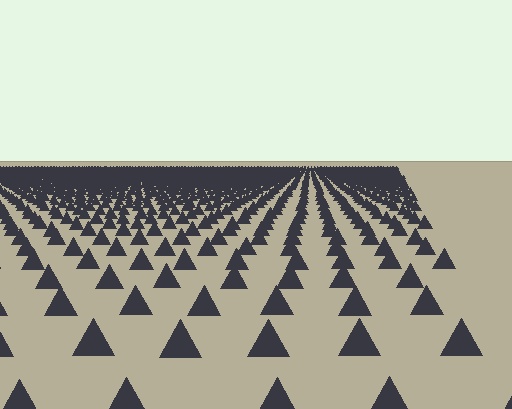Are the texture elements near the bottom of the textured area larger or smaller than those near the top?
Larger. Near the bottom, elements are closer to the viewer and appear at a bigger on-screen size.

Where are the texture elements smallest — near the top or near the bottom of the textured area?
Near the top.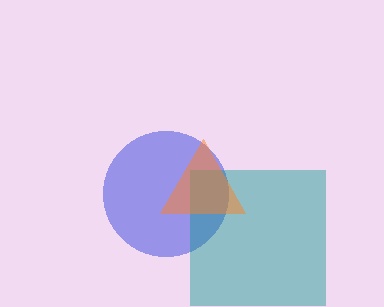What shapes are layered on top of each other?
The layered shapes are: a blue circle, a teal square, an orange triangle.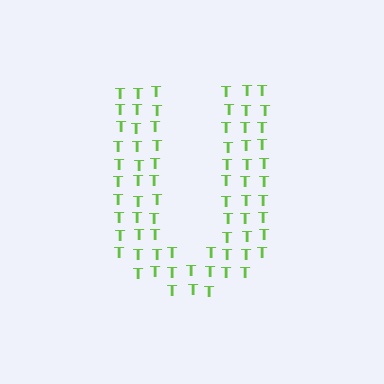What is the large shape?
The large shape is the letter U.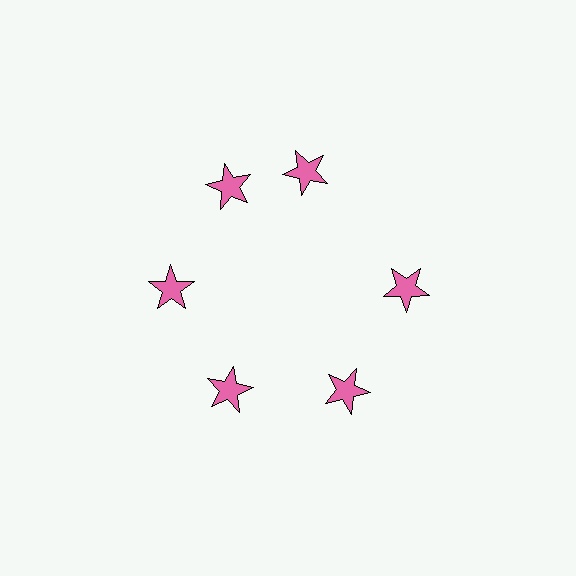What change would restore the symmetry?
The symmetry would be restored by rotating it back into even spacing with its neighbors so that all 6 stars sit at equal angles and equal distance from the center.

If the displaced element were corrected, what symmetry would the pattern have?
It would have 6-fold rotational symmetry — the pattern would map onto itself every 60 degrees.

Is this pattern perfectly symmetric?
No. The 6 pink stars are arranged in a ring, but one element near the 1 o'clock position is rotated out of alignment along the ring, breaking the 6-fold rotational symmetry.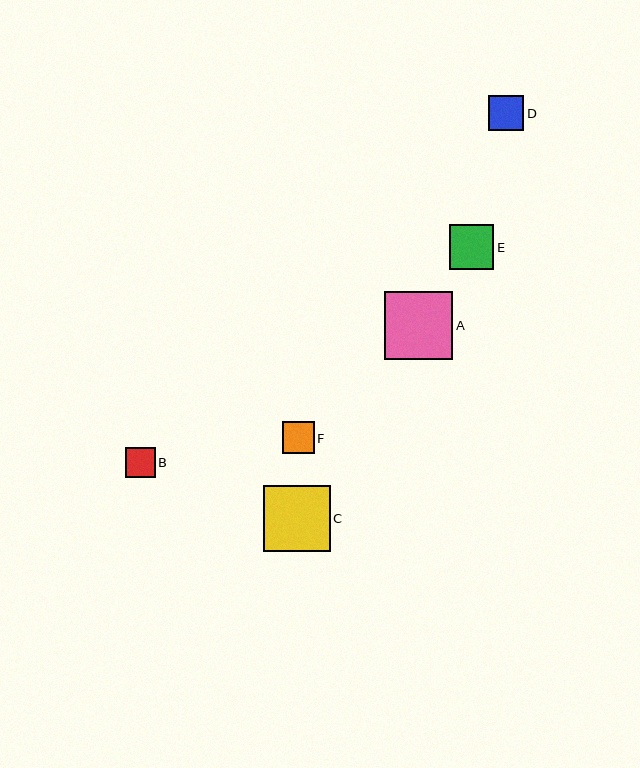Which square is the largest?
Square A is the largest with a size of approximately 68 pixels.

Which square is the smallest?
Square B is the smallest with a size of approximately 30 pixels.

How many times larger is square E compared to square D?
Square E is approximately 1.3 times the size of square D.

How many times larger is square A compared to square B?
Square A is approximately 2.3 times the size of square B.